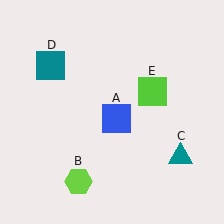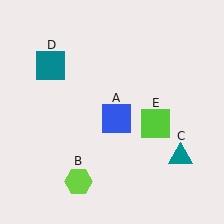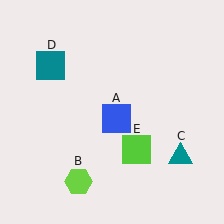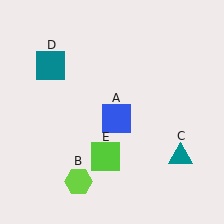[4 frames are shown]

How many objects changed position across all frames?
1 object changed position: lime square (object E).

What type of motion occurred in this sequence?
The lime square (object E) rotated clockwise around the center of the scene.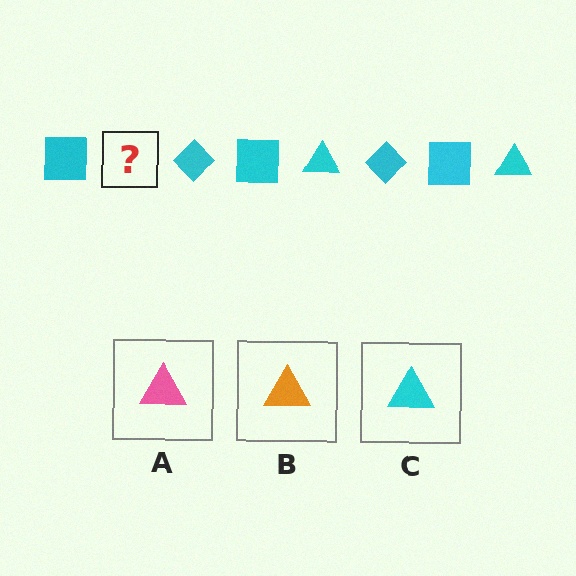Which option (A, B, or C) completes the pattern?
C.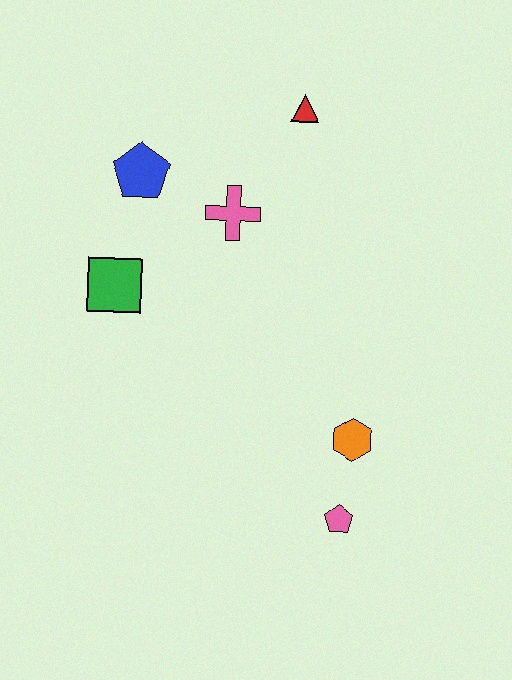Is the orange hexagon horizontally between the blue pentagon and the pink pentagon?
No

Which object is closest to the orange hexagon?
The pink pentagon is closest to the orange hexagon.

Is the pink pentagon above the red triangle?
No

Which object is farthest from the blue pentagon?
The pink pentagon is farthest from the blue pentagon.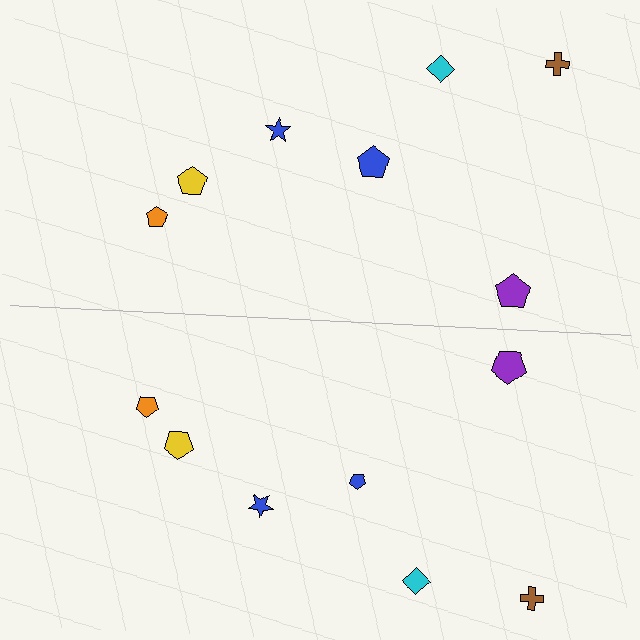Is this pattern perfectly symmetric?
No, the pattern is not perfectly symmetric. The blue pentagon on the bottom side has a different size than its mirror counterpart.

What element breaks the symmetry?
The blue pentagon on the bottom side has a different size than its mirror counterpart.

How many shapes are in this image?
There are 14 shapes in this image.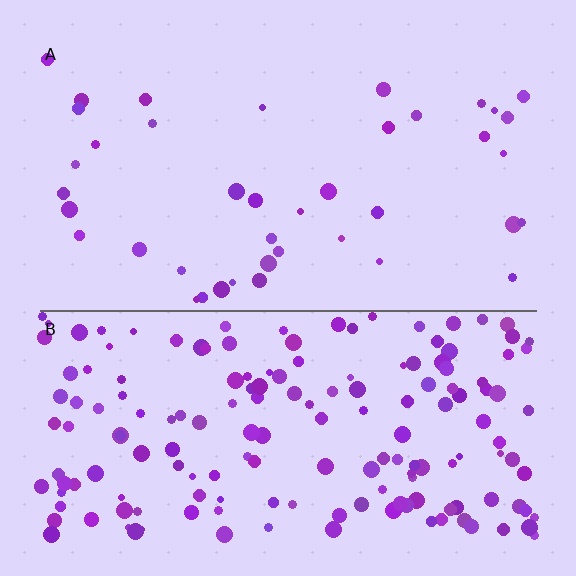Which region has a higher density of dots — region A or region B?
B (the bottom).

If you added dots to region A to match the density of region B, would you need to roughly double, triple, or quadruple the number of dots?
Approximately quadruple.